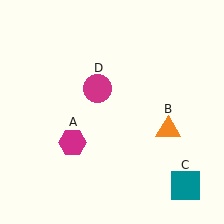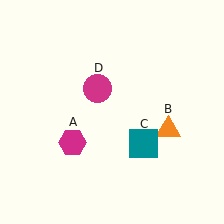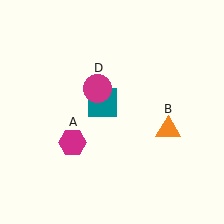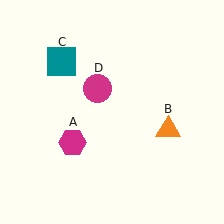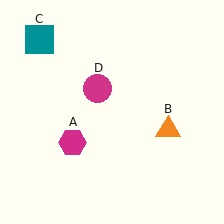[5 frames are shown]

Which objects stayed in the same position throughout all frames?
Magenta hexagon (object A) and orange triangle (object B) and magenta circle (object D) remained stationary.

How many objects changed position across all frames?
1 object changed position: teal square (object C).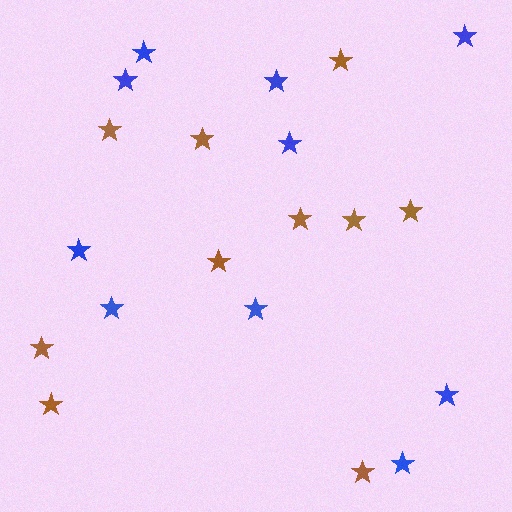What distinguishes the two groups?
There are 2 groups: one group of blue stars (10) and one group of brown stars (10).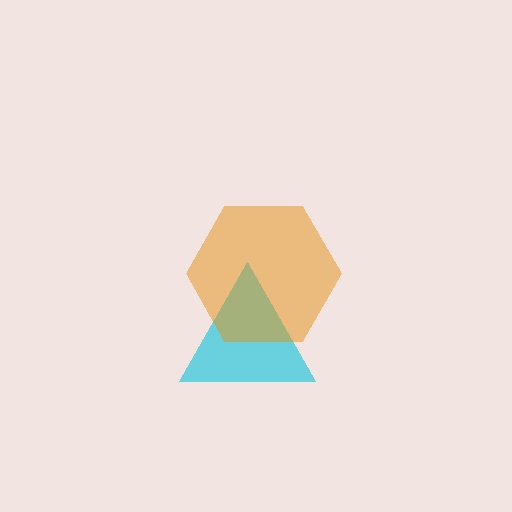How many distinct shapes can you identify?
There are 2 distinct shapes: a cyan triangle, an orange hexagon.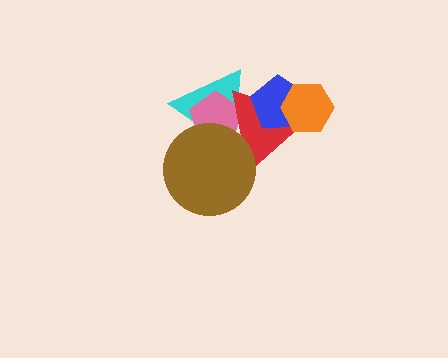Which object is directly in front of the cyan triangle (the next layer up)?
The pink pentagon is directly in front of the cyan triangle.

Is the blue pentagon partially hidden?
Yes, it is partially covered by another shape.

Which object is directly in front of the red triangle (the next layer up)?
The brown circle is directly in front of the red triangle.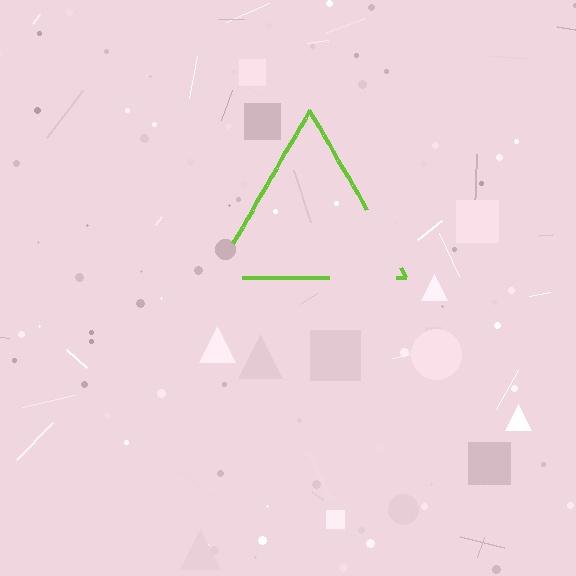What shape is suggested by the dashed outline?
The dashed outline suggests a triangle.